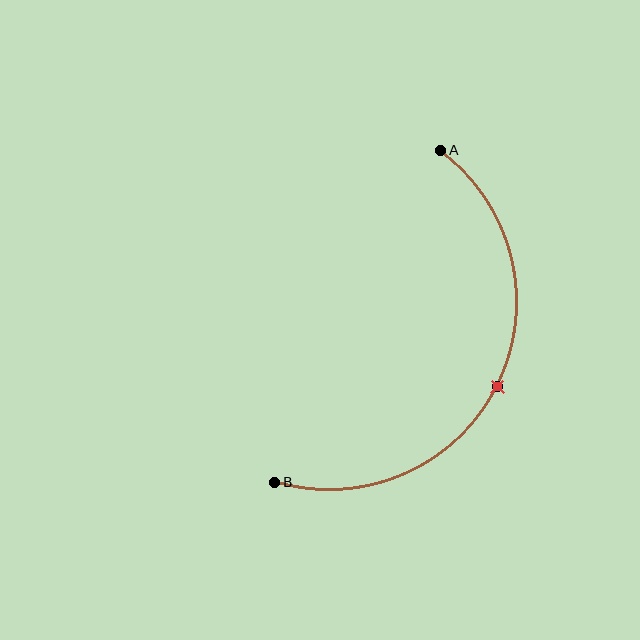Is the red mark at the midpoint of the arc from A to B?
Yes. The red mark lies on the arc at equal arc-length from both A and B — it is the arc midpoint.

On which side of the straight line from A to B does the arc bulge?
The arc bulges to the right of the straight line connecting A and B.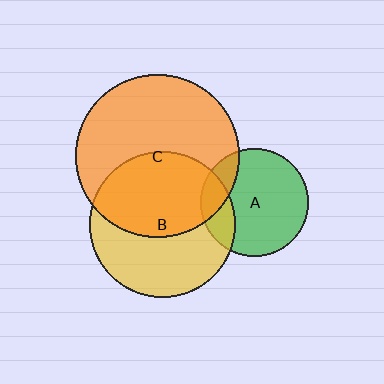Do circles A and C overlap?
Yes.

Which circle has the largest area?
Circle C (orange).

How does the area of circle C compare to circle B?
Approximately 1.2 times.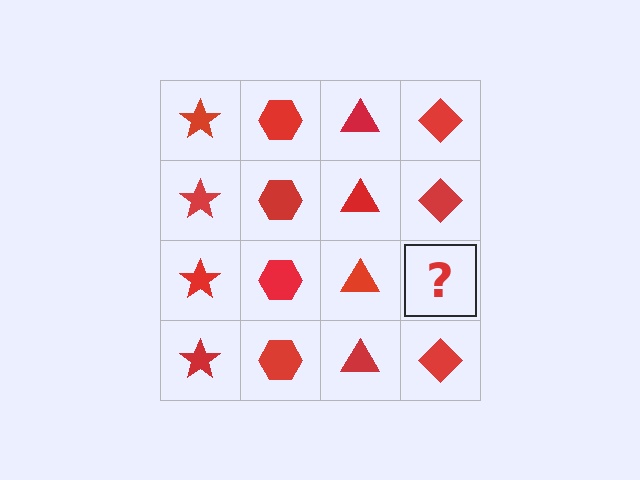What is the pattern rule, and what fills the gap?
The rule is that each column has a consistent shape. The gap should be filled with a red diamond.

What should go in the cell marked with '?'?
The missing cell should contain a red diamond.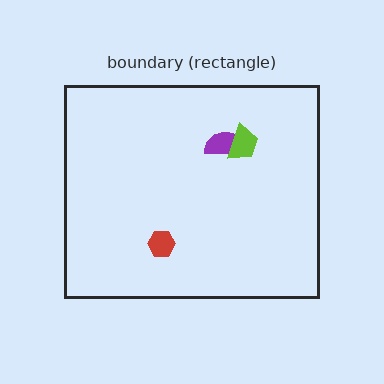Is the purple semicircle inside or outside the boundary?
Inside.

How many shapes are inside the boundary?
3 inside, 0 outside.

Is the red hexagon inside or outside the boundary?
Inside.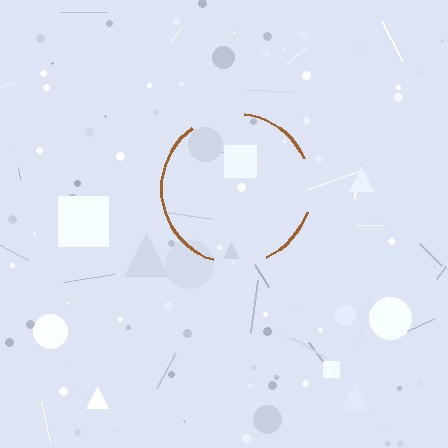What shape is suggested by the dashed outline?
The dashed outline suggests a circle.